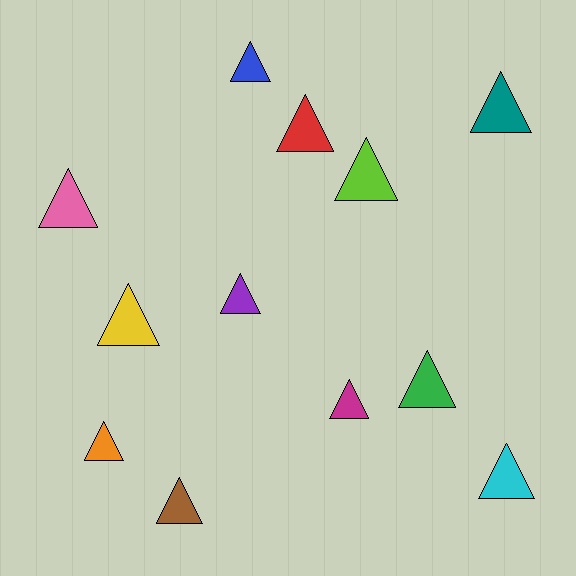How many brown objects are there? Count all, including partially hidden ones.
There is 1 brown object.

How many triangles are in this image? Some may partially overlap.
There are 12 triangles.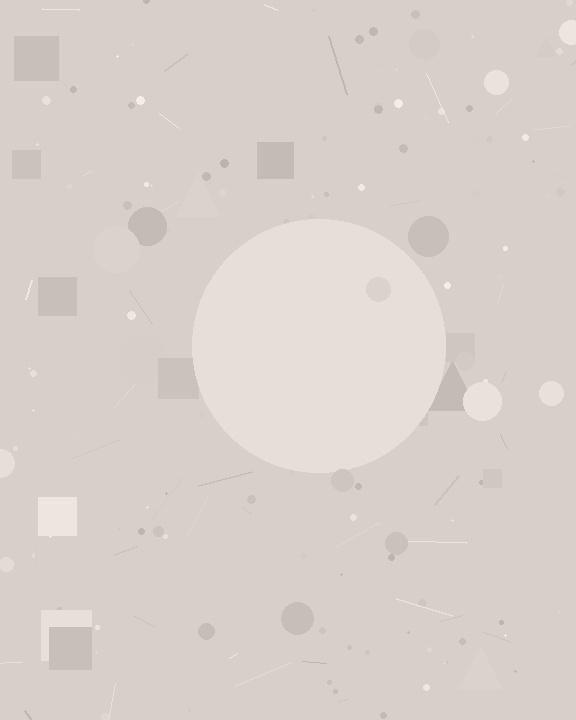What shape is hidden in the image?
A circle is hidden in the image.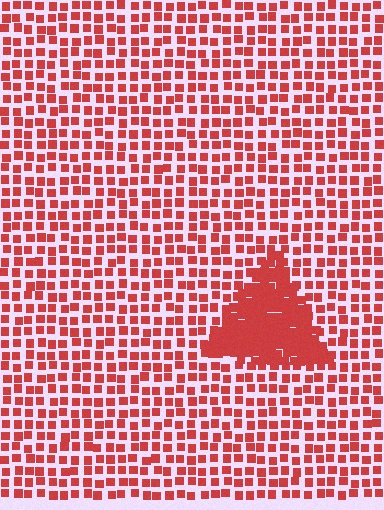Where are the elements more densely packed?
The elements are more densely packed inside the triangle boundary.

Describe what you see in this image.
The image contains small red elements arranged at two different densities. A triangle-shaped region is visible where the elements are more densely packed than the surrounding area.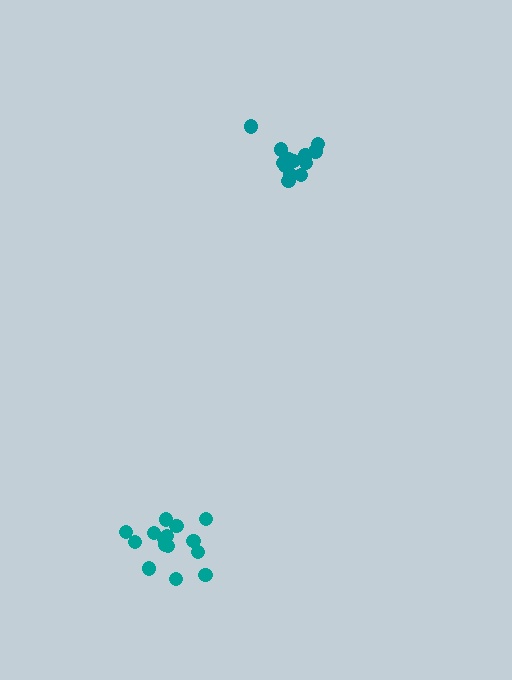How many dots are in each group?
Group 1: 13 dots, Group 2: 15 dots (28 total).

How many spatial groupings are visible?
There are 2 spatial groupings.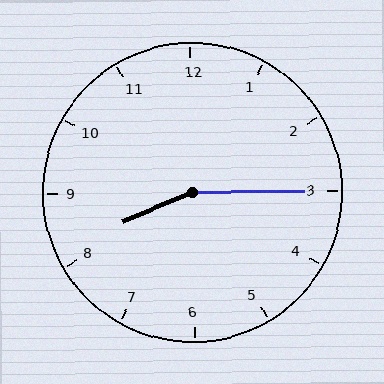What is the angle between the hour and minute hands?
Approximately 158 degrees.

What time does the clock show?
8:15.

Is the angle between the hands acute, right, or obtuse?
It is obtuse.